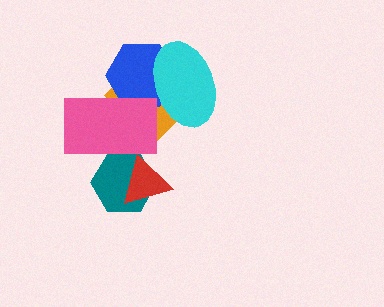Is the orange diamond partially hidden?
Yes, it is partially covered by another shape.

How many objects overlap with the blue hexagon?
3 objects overlap with the blue hexagon.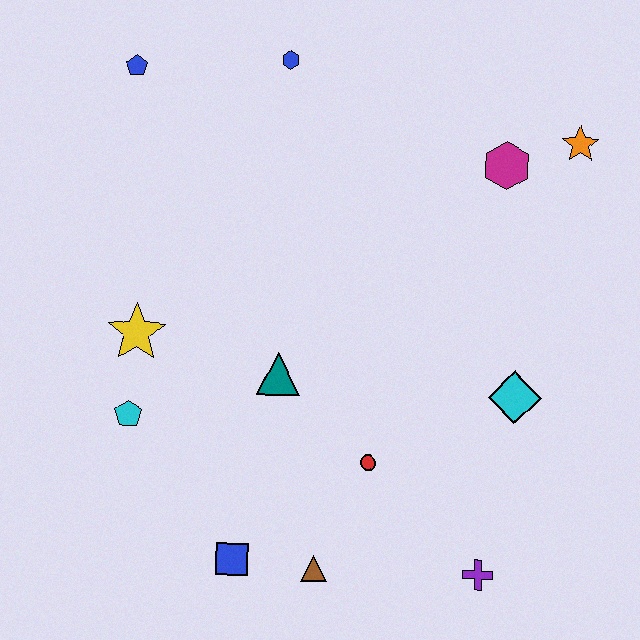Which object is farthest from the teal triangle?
The orange star is farthest from the teal triangle.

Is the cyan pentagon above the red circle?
Yes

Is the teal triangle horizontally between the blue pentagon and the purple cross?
Yes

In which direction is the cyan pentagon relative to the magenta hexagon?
The cyan pentagon is to the left of the magenta hexagon.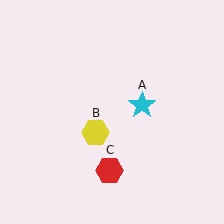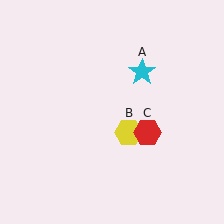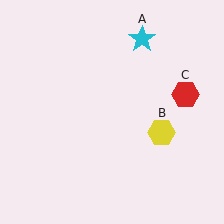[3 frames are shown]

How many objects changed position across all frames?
3 objects changed position: cyan star (object A), yellow hexagon (object B), red hexagon (object C).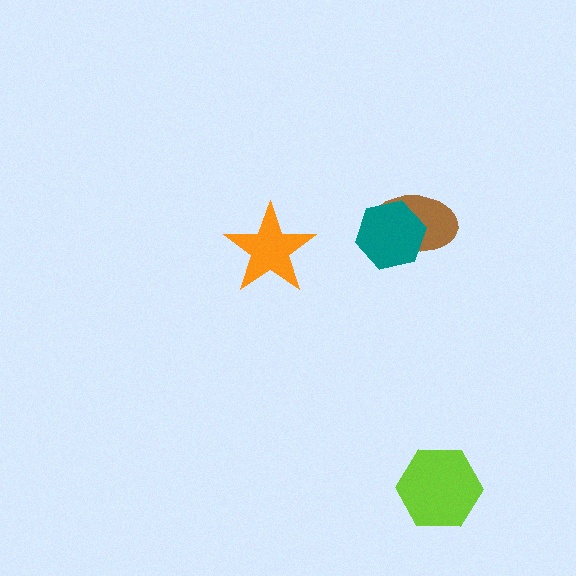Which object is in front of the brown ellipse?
The teal hexagon is in front of the brown ellipse.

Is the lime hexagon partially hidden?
No, no other shape covers it.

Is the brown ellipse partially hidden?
Yes, it is partially covered by another shape.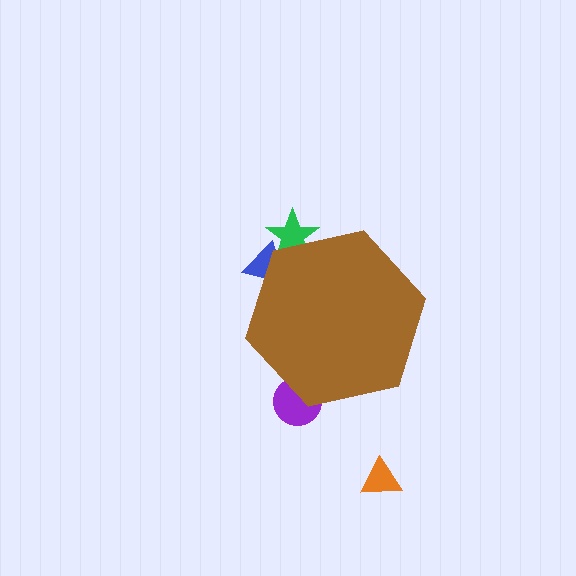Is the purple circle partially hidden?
Yes, the purple circle is partially hidden behind the brown hexagon.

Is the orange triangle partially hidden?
No, the orange triangle is fully visible.